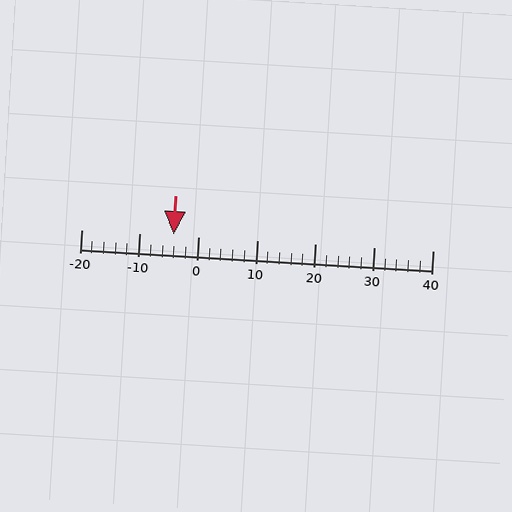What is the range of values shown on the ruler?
The ruler shows values from -20 to 40.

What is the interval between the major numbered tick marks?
The major tick marks are spaced 10 units apart.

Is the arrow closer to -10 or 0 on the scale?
The arrow is closer to 0.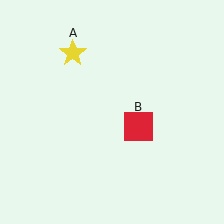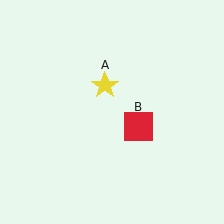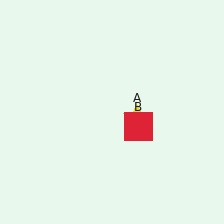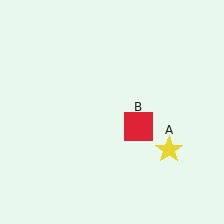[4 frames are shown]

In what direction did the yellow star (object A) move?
The yellow star (object A) moved down and to the right.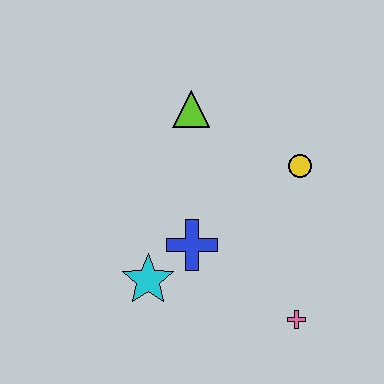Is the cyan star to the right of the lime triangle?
No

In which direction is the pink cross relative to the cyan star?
The pink cross is to the right of the cyan star.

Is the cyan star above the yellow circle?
No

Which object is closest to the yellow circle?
The lime triangle is closest to the yellow circle.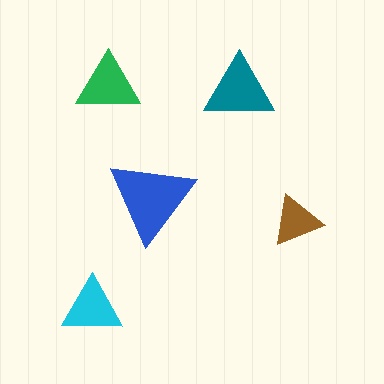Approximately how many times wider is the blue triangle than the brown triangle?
About 1.5 times wider.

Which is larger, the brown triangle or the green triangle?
The green one.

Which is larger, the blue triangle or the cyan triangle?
The blue one.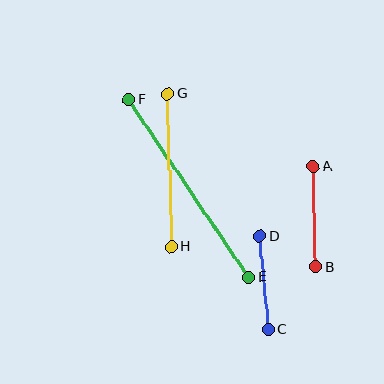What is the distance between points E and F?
The distance is approximately 214 pixels.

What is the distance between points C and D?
The distance is approximately 94 pixels.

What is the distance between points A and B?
The distance is approximately 101 pixels.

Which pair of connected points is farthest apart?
Points E and F are farthest apart.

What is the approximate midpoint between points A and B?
The midpoint is at approximately (314, 217) pixels.